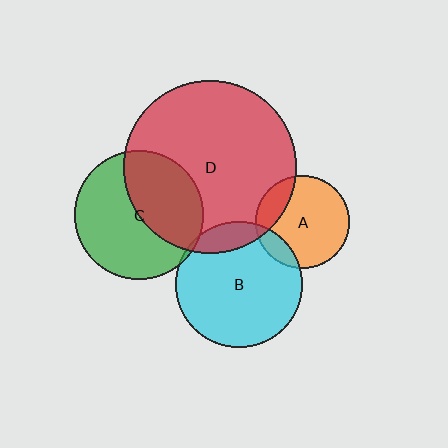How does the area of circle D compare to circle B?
Approximately 1.9 times.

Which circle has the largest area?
Circle D (red).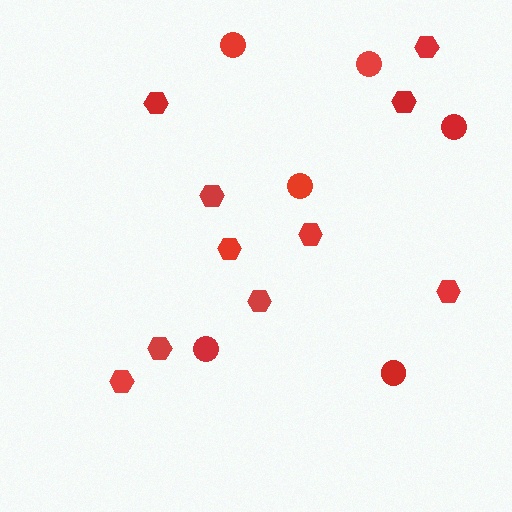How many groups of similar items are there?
There are 2 groups: one group of hexagons (10) and one group of circles (6).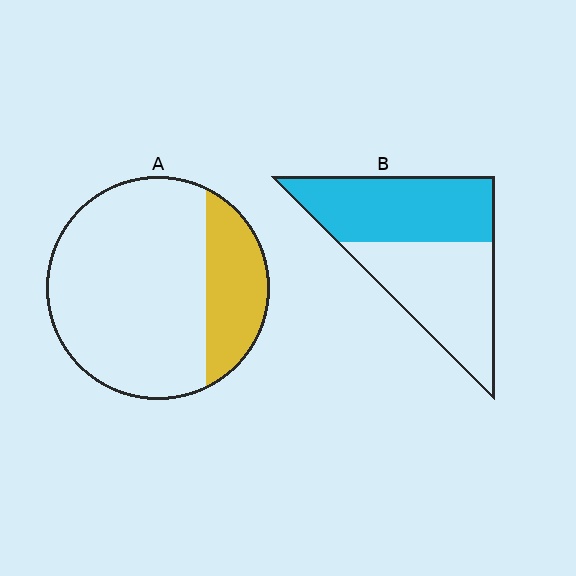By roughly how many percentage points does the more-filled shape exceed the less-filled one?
By roughly 25 percentage points (B over A).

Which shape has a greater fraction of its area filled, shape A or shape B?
Shape B.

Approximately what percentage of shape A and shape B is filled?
A is approximately 25% and B is approximately 50%.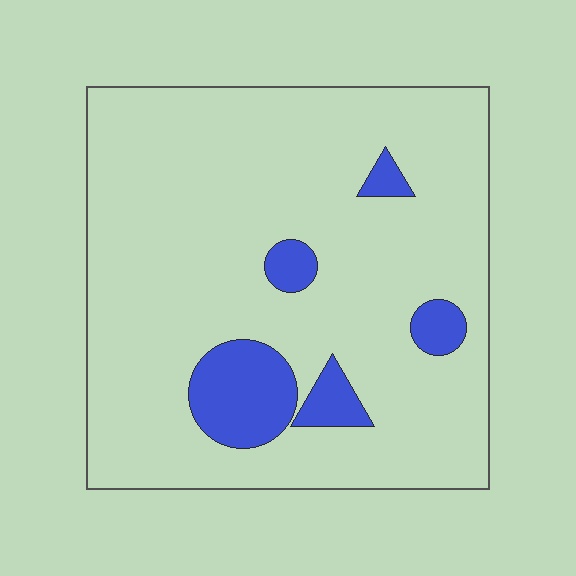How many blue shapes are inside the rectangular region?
5.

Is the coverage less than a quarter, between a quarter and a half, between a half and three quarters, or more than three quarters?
Less than a quarter.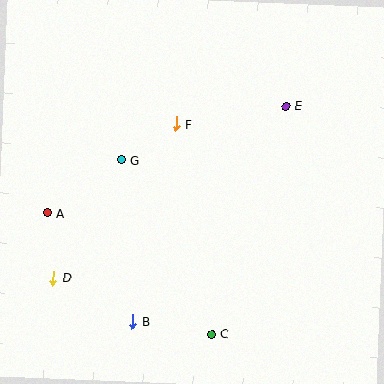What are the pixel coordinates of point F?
Point F is at (176, 124).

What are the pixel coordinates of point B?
Point B is at (132, 322).